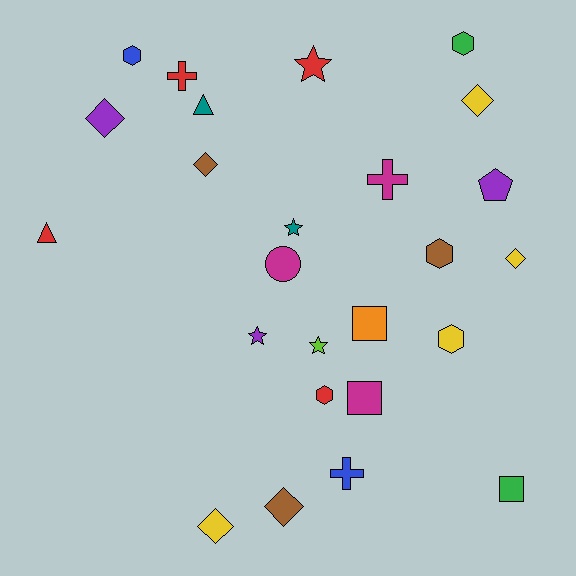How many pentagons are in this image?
There is 1 pentagon.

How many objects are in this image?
There are 25 objects.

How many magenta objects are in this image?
There are 3 magenta objects.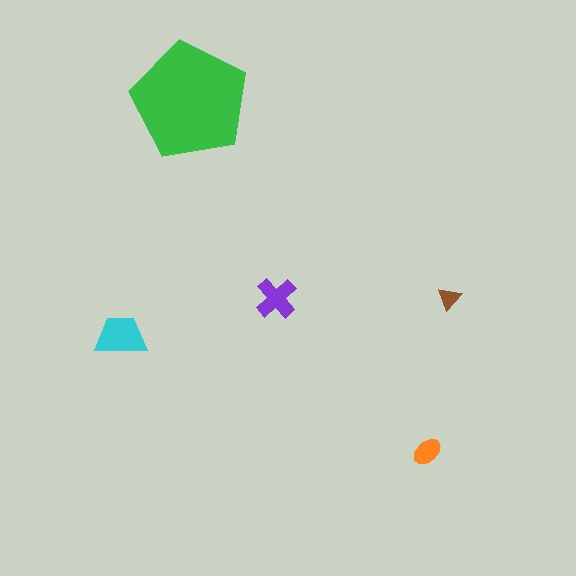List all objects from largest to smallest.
The green pentagon, the cyan trapezoid, the purple cross, the orange ellipse, the brown triangle.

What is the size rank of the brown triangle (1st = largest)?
5th.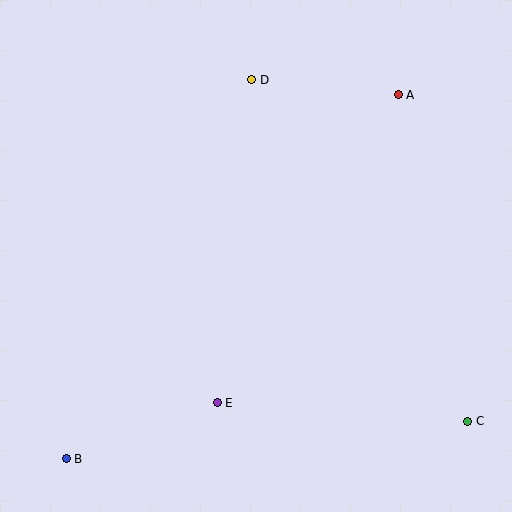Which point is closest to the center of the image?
Point E at (217, 403) is closest to the center.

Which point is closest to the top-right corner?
Point A is closest to the top-right corner.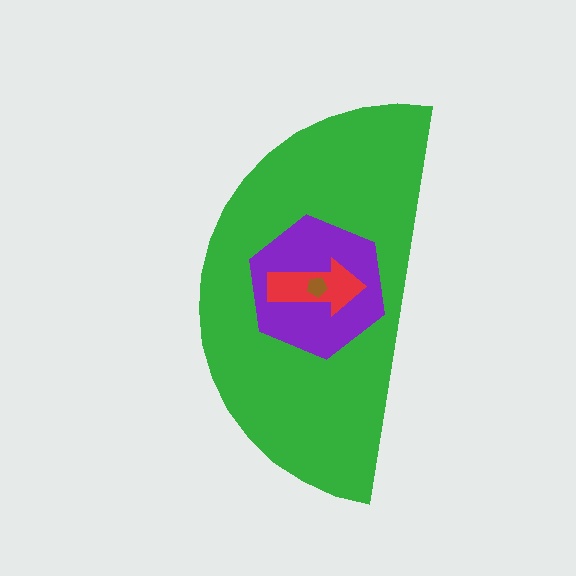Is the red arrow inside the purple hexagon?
Yes.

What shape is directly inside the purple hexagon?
The red arrow.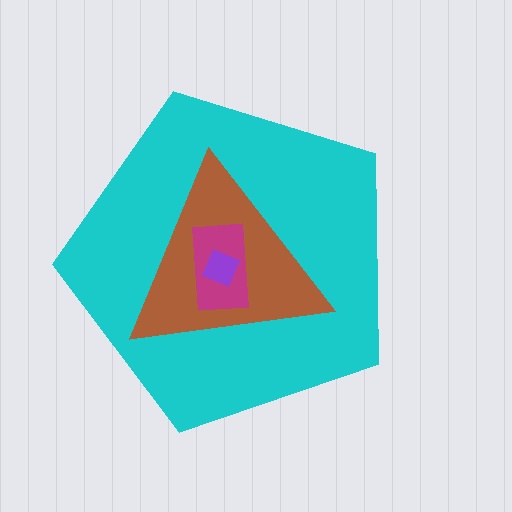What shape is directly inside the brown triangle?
The magenta rectangle.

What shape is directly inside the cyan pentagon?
The brown triangle.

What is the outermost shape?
The cyan pentagon.